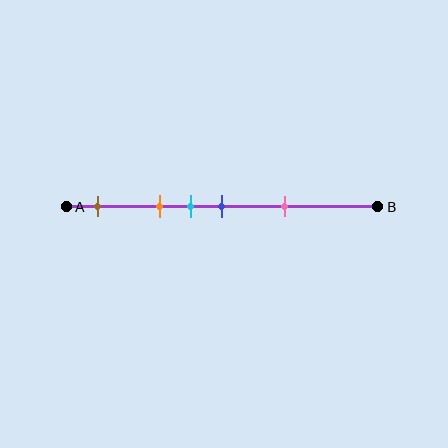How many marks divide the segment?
There are 5 marks dividing the segment.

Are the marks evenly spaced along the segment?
No, the marks are not evenly spaced.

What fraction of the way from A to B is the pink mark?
The pink mark is approximately 70% (0.7) of the way from A to B.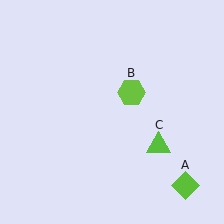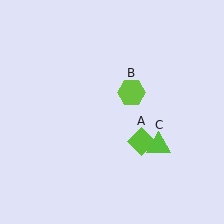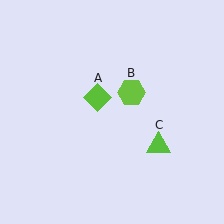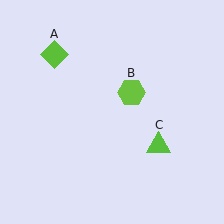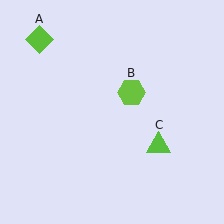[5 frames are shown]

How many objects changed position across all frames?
1 object changed position: lime diamond (object A).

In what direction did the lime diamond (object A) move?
The lime diamond (object A) moved up and to the left.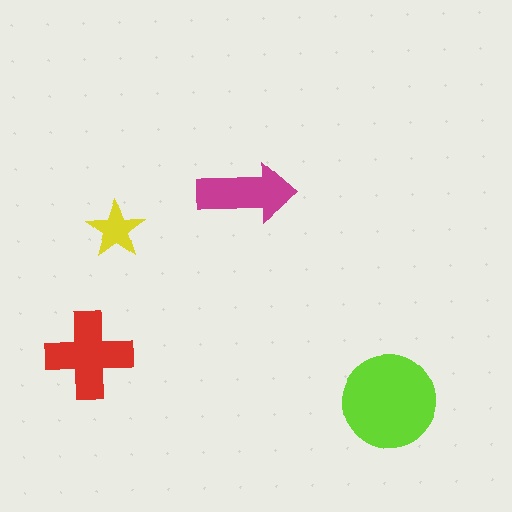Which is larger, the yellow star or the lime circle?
The lime circle.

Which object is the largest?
The lime circle.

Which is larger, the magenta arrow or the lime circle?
The lime circle.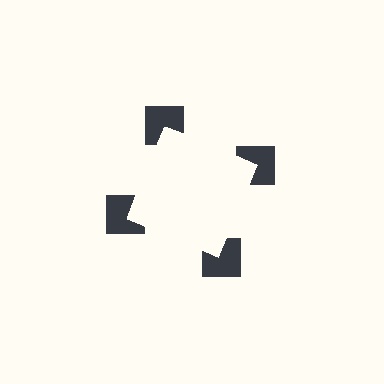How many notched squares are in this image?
There are 4 — one at each vertex of the illusory square.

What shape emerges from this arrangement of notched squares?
An illusory square — its edges are inferred from the aligned wedge cuts in the notched squares, not physically drawn.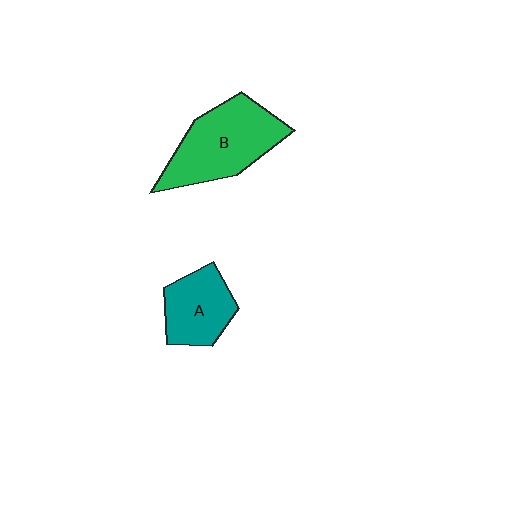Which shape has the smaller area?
Shape A (teal).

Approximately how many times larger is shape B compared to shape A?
Approximately 1.6 times.